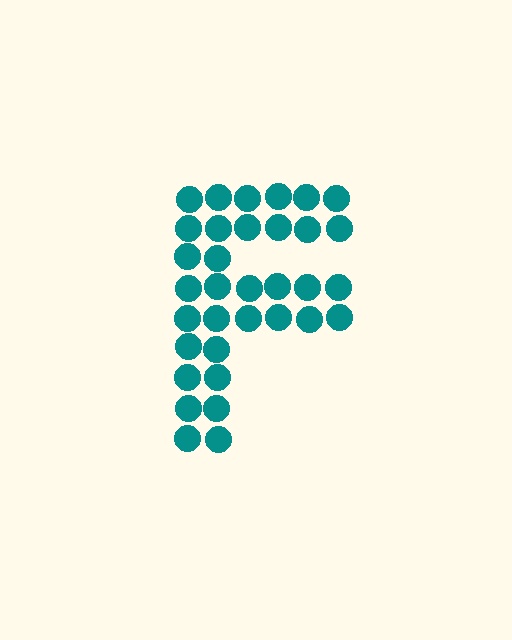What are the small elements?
The small elements are circles.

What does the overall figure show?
The overall figure shows the letter F.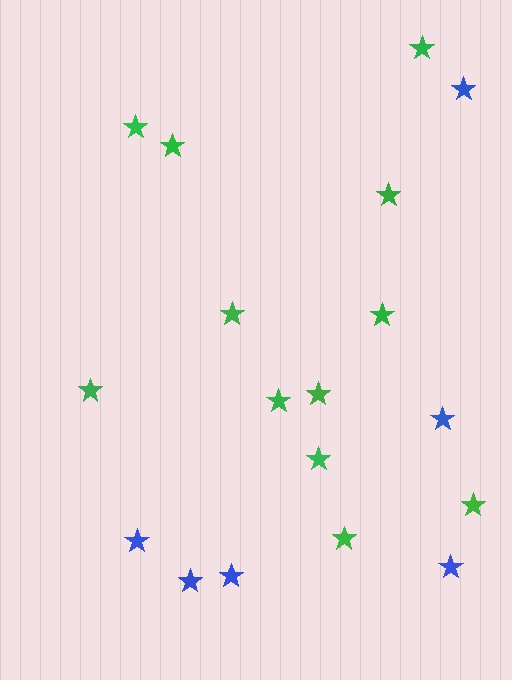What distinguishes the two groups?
There are 2 groups: one group of green stars (12) and one group of blue stars (6).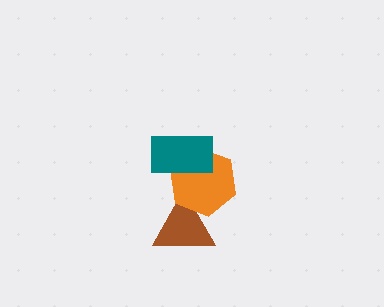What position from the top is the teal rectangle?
The teal rectangle is 1st from the top.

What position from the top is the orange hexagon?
The orange hexagon is 2nd from the top.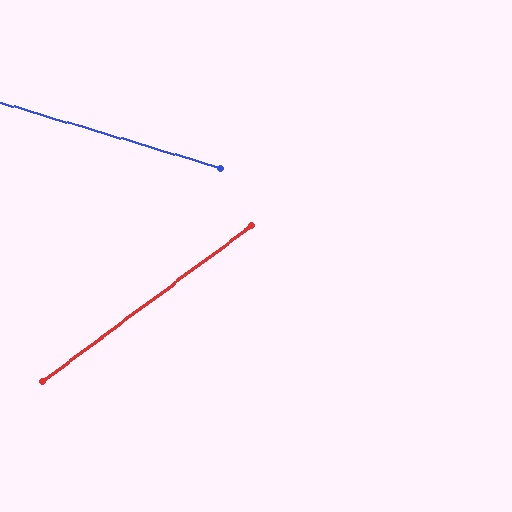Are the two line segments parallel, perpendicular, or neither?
Neither parallel nor perpendicular — they differ by about 53°.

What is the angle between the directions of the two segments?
Approximately 53 degrees.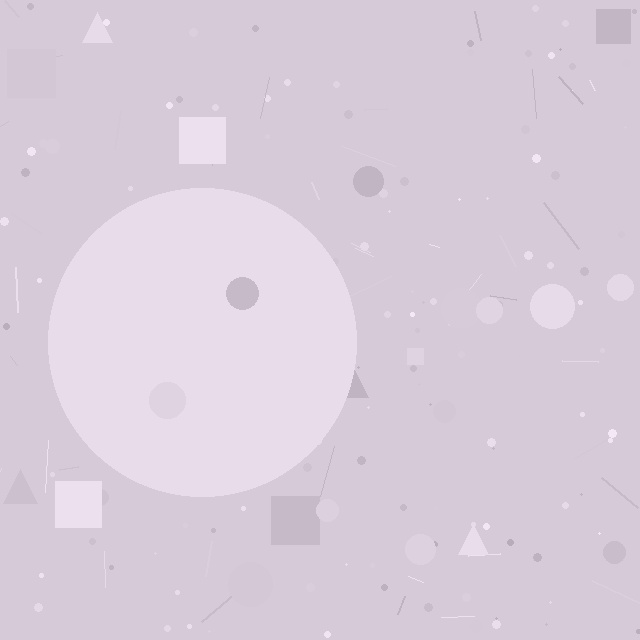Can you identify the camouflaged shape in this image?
The camouflaged shape is a circle.